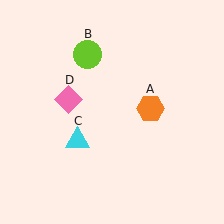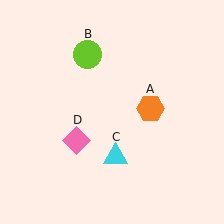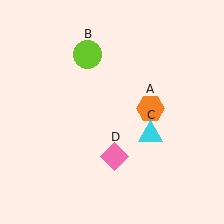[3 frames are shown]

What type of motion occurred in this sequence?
The cyan triangle (object C), pink diamond (object D) rotated counterclockwise around the center of the scene.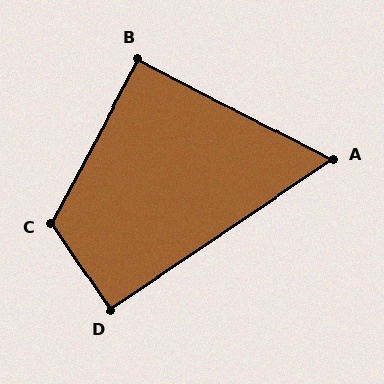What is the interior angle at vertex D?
Approximately 90 degrees (approximately right).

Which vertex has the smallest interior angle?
A, at approximately 62 degrees.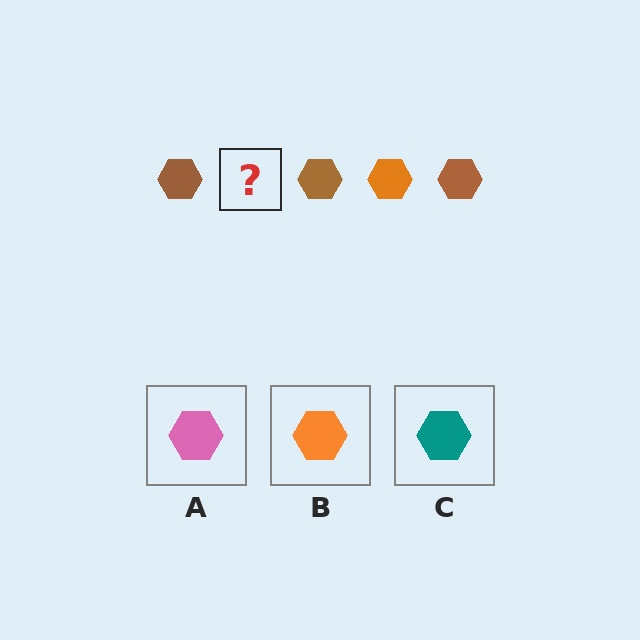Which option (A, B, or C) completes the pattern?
B.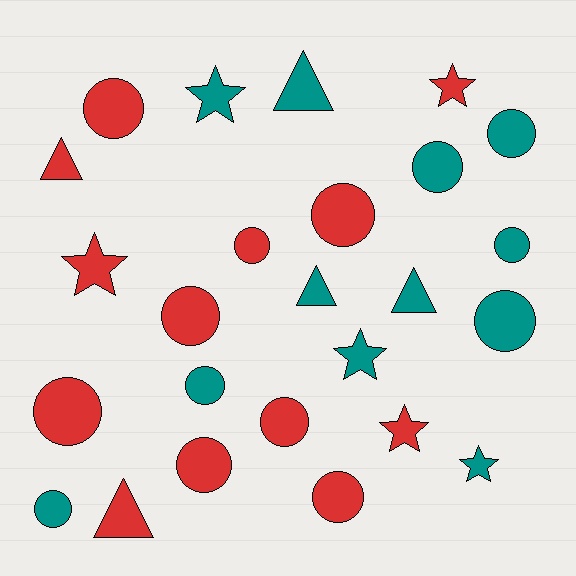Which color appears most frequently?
Red, with 13 objects.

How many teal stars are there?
There are 3 teal stars.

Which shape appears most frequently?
Circle, with 14 objects.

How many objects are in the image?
There are 25 objects.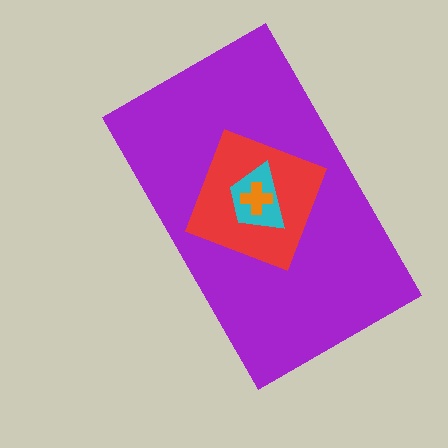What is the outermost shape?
The purple rectangle.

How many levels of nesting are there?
4.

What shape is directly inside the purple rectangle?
The red diamond.